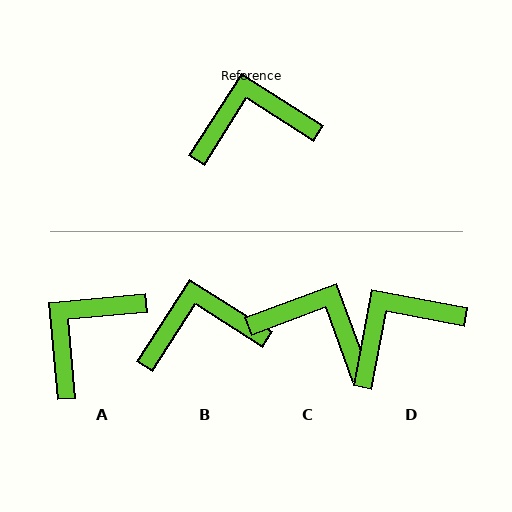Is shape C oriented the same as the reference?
No, it is off by about 37 degrees.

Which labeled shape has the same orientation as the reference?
B.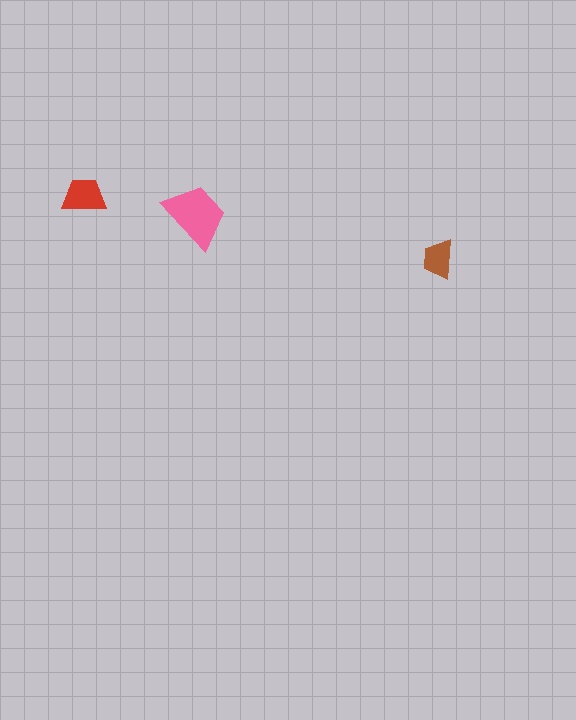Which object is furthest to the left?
The red trapezoid is leftmost.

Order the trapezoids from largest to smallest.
the pink one, the red one, the brown one.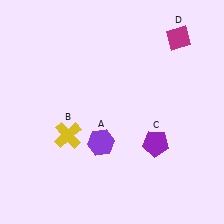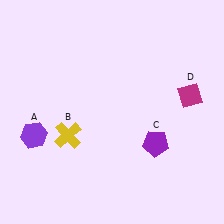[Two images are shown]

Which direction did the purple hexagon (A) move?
The purple hexagon (A) moved left.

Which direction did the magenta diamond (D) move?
The magenta diamond (D) moved down.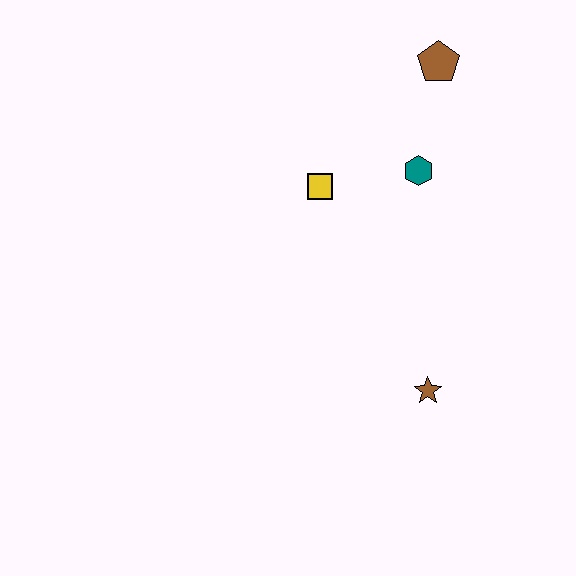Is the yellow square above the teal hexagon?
No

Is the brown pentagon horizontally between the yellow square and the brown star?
No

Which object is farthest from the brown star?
The brown pentagon is farthest from the brown star.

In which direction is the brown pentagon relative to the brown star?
The brown pentagon is above the brown star.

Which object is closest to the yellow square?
The teal hexagon is closest to the yellow square.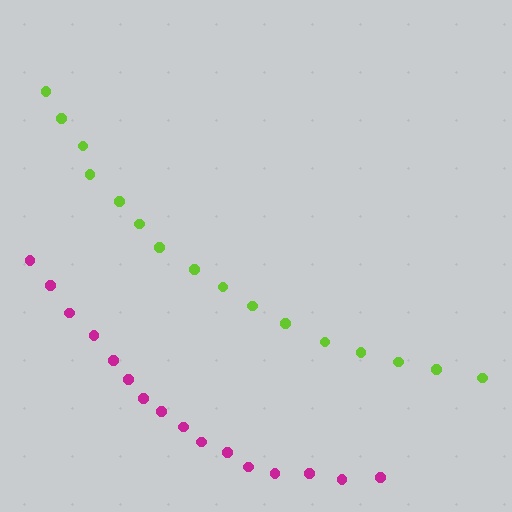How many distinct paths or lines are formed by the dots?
There are 2 distinct paths.